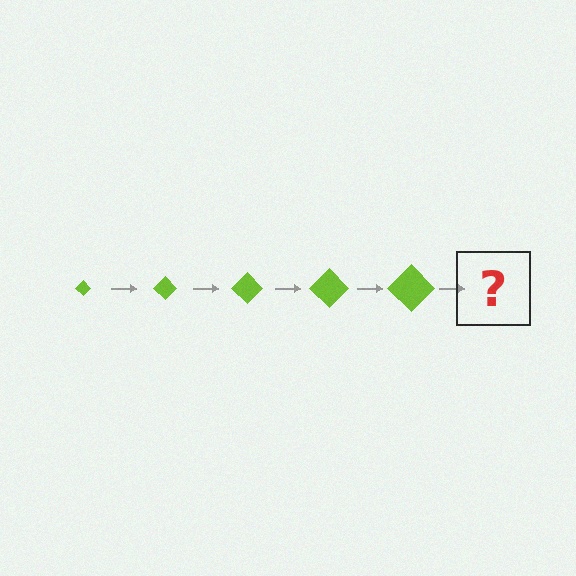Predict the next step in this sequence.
The next step is a lime diamond, larger than the previous one.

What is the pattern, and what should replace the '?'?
The pattern is that the diamond gets progressively larger each step. The '?' should be a lime diamond, larger than the previous one.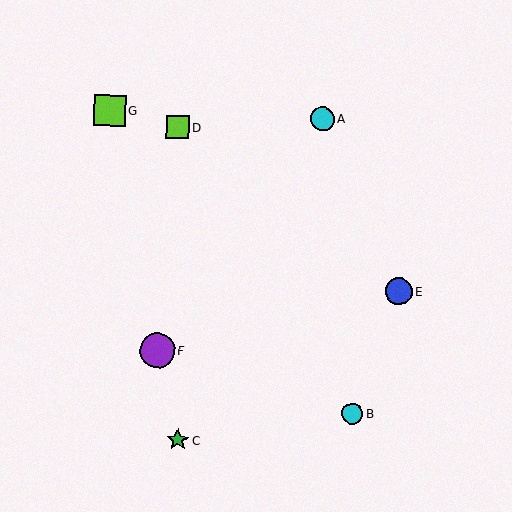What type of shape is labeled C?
Shape C is a green star.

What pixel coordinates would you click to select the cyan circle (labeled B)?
Click at (352, 414) to select the cyan circle B.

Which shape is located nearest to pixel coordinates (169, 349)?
The purple circle (labeled F) at (157, 350) is nearest to that location.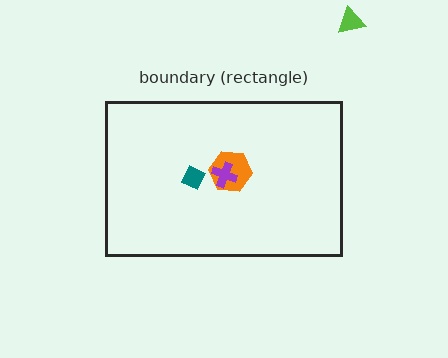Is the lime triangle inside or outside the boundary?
Outside.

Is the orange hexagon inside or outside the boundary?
Inside.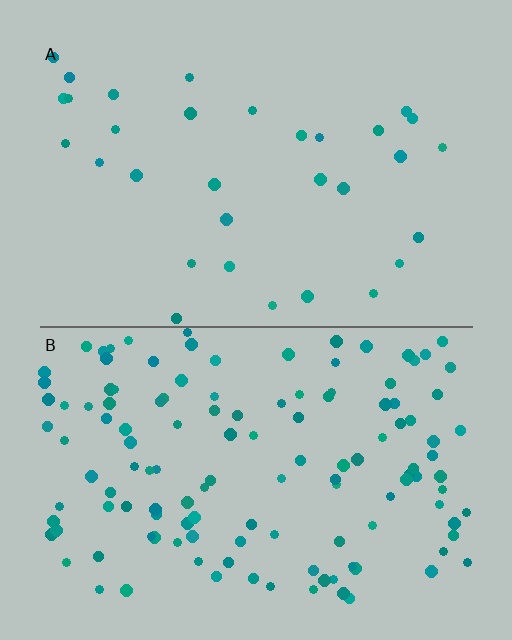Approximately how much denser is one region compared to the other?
Approximately 3.9× — region B over region A.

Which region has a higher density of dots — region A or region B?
B (the bottom).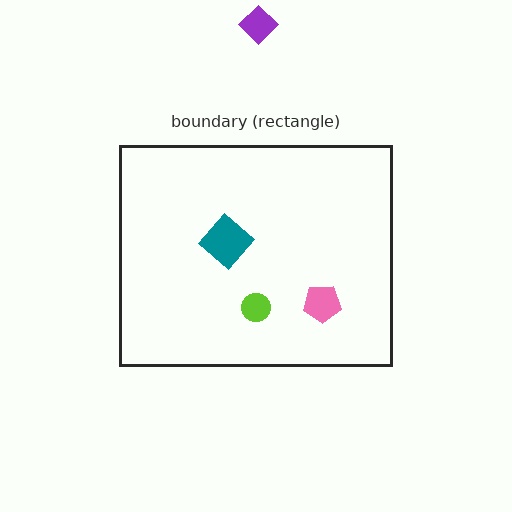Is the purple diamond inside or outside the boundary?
Outside.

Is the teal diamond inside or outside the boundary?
Inside.